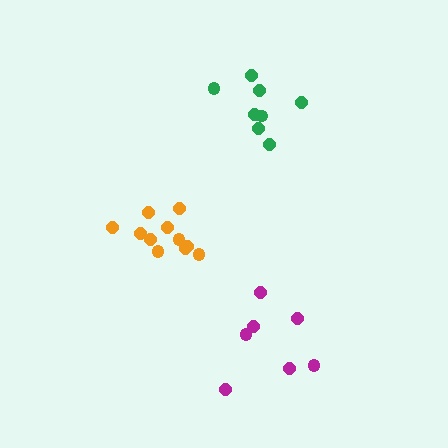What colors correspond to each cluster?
The clusters are colored: orange, green, magenta.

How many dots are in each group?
Group 1: 11 dots, Group 2: 8 dots, Group 3: 7 dots (26 total).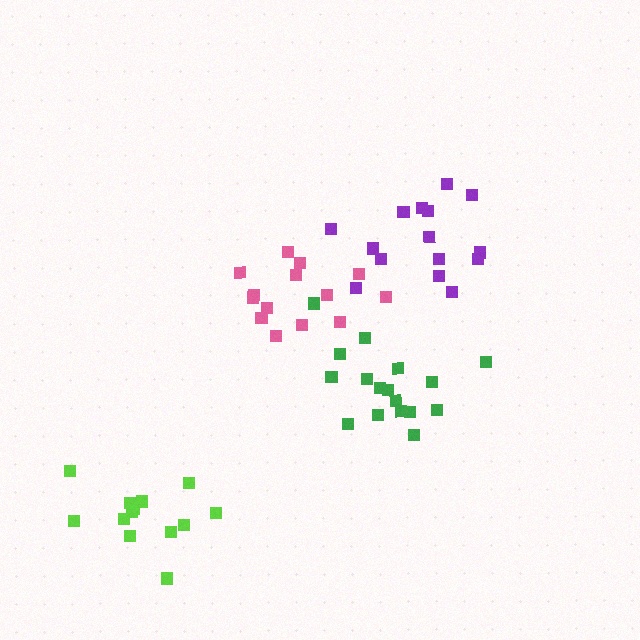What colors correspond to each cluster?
The clusters are colored: purple, green, pink, lime.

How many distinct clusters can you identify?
There are 4 distinct clusters.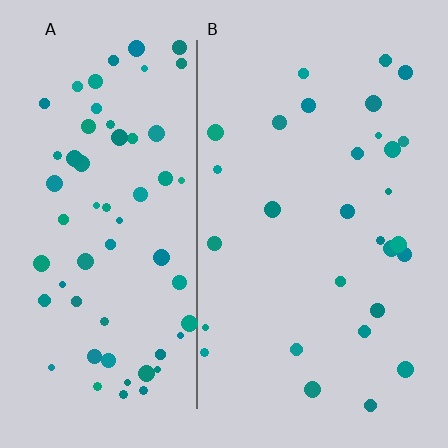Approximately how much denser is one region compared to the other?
Approximately 2.1× — region A over region B.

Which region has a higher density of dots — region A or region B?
A (the left).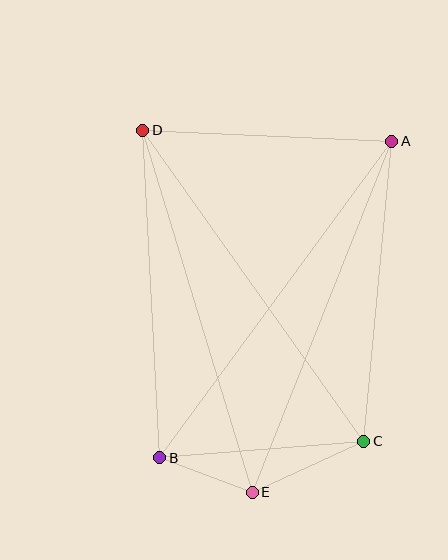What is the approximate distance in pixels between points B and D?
The distance between B and D is approximately 328 pixels.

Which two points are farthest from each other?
Points A and B are farthest from each other.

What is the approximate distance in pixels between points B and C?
The distance between B and C is approximately 205 pixels.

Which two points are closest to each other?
Points B and E are closest to each other.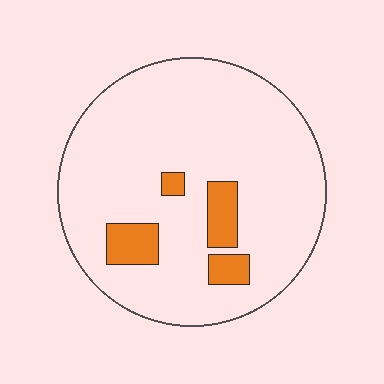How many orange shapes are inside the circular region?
4.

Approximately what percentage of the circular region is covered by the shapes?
Approximately 10%.